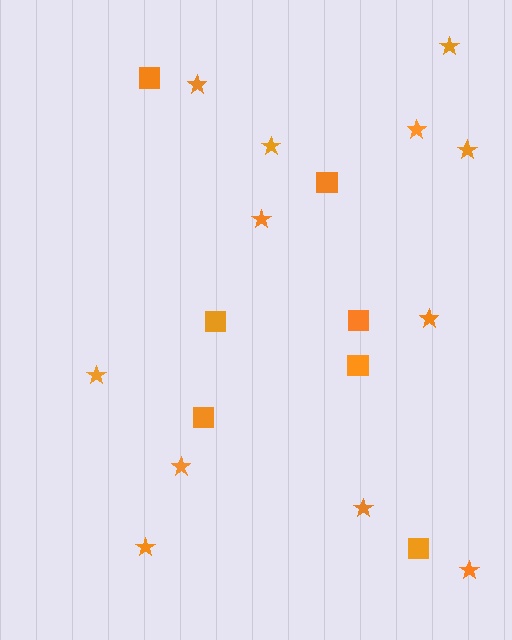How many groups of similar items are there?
There are 2 groups: one group of stars (12) and one group of squares (7).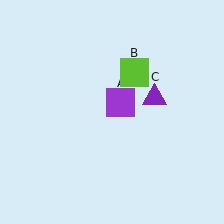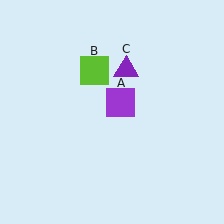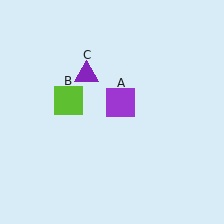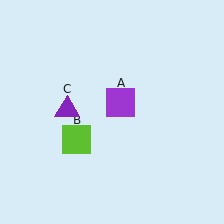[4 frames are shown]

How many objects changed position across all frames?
2 objects changed position: lime square (object B), purple triangle (object C).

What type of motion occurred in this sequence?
The lime square (object B), purple triangle (object C) rotated counterclockwise around the center of the scene.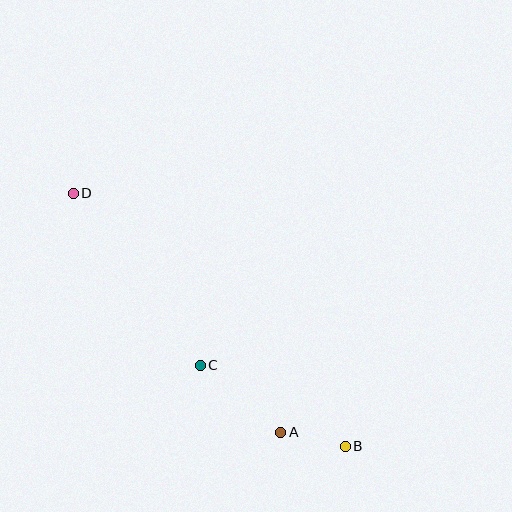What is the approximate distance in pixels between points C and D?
The distance between C and D is approximately 214 pixels.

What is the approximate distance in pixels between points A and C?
The distance between A and C is approximately 104 pixels.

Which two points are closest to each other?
Points A and B are closest to each other.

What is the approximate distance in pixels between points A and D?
The distance between A and D is approximately 316 pixels.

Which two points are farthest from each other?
Points B and D are farthest from each other.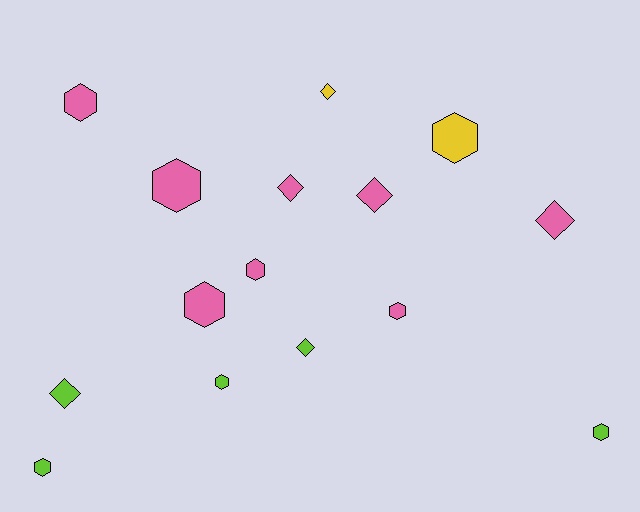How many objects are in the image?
There are 15 objects.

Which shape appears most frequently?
Hexagon, with 9 objects.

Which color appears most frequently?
Pink, with 8 objects.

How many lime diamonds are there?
There are 2 lime diamonds.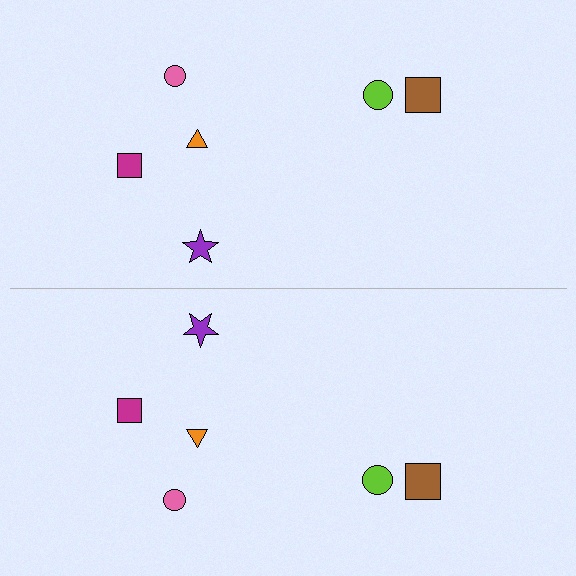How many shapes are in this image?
There are 12 shapes in this image.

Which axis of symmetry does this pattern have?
The pattern has a horizontal axis of symmetry running through the center of the image.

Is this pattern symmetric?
Yes, this pattern has bilateral (reflection) symmetry.